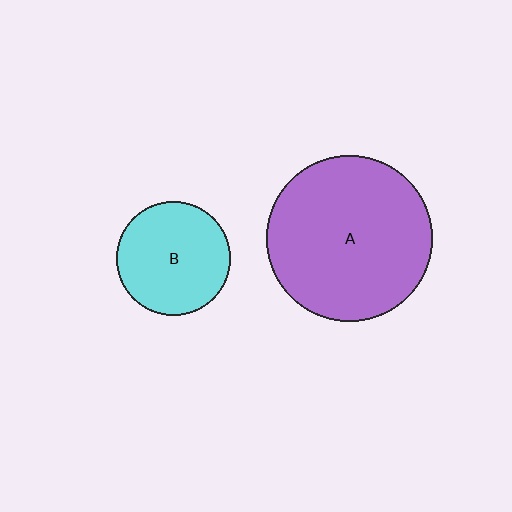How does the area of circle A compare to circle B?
Approximately 2.1 times.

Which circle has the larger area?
Circle A (purple).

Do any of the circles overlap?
No, none of the circles overlap.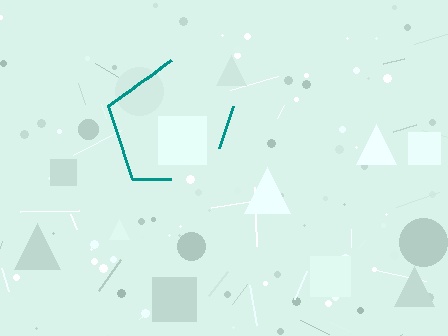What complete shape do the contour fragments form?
The contour fragments form a pentagon.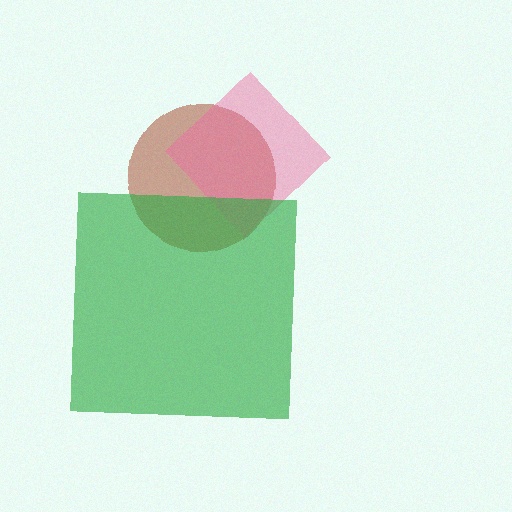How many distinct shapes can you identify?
There are 3 distinct shapes: a brown circle, a pink diamond, a green square.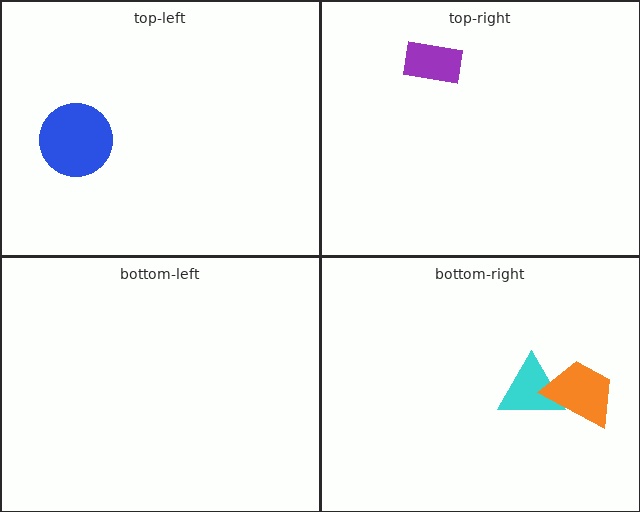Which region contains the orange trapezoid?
The bottom-right region.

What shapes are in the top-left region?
The blue circle.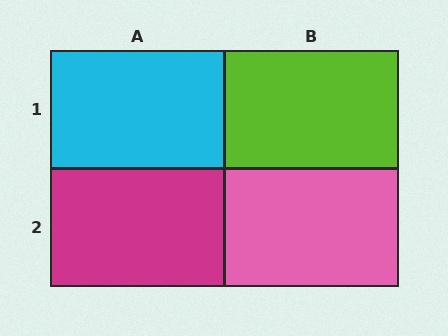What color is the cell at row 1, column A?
Cyan.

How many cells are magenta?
1 cell is magenta.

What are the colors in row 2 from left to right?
Magenta, pink.